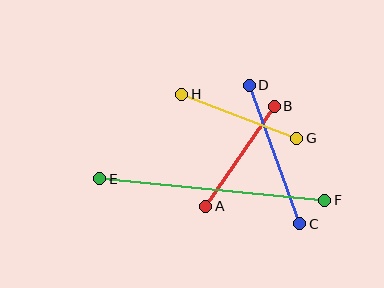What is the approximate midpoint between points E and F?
The midpoint is at approximately (212, 189) pixels.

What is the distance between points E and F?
The distance is approximately 226 pixels.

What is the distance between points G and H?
The distance is approximately 123 pixels.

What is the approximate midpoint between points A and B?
The midpoint is at approximately (240, 156) pixels.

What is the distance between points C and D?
The distance is approximately 148 pixels.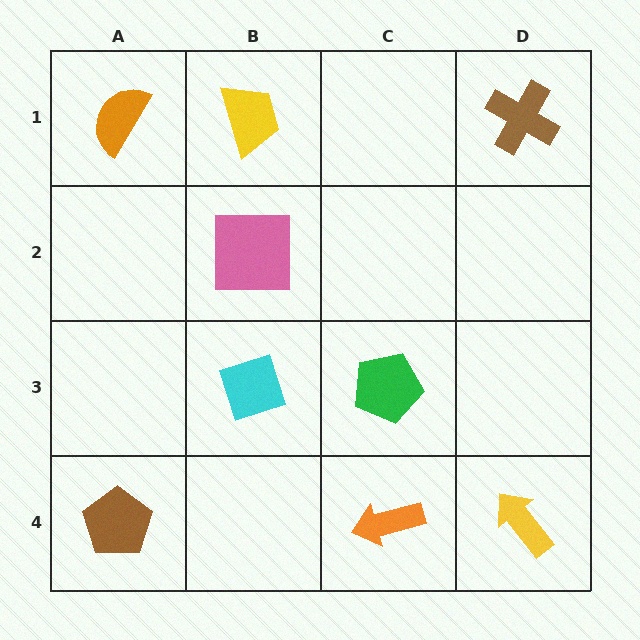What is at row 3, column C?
A green pentagon.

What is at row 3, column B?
A cyan diamond.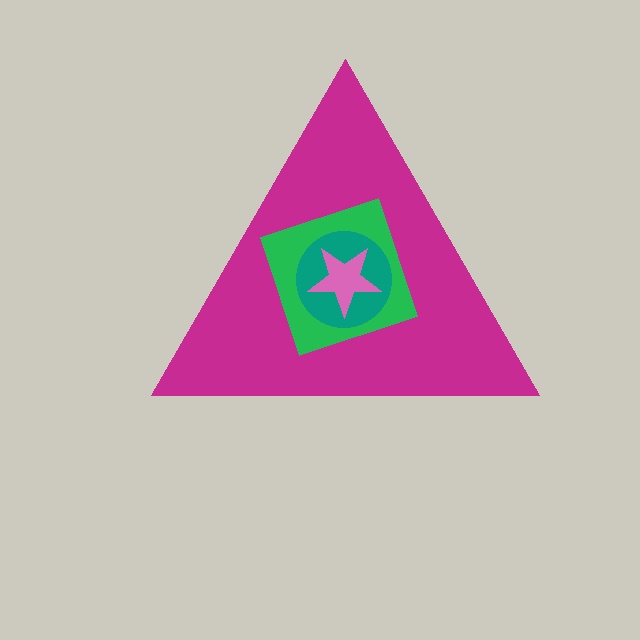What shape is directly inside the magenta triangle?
The green square.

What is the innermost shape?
The pink star.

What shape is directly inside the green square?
The teal circle.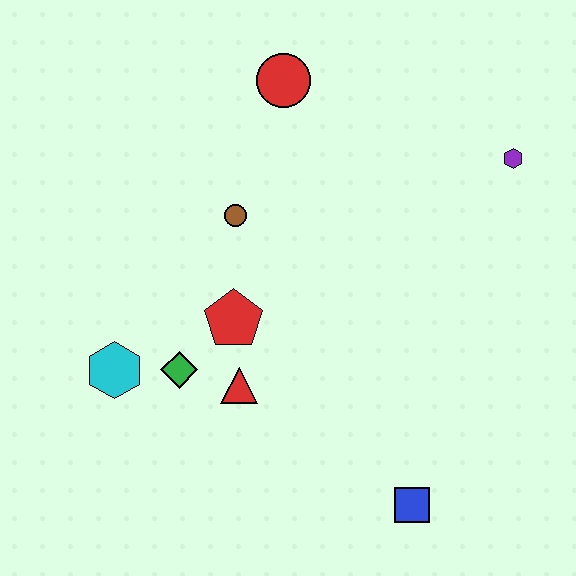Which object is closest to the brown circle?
The red pentagon is closest to the brown circle.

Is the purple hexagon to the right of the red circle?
Yes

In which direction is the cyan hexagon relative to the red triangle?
The cyan hexagon is to the left of the red triangle.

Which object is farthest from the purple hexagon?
The cyan hexagon is farthest from the purple hexagon.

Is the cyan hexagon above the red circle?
No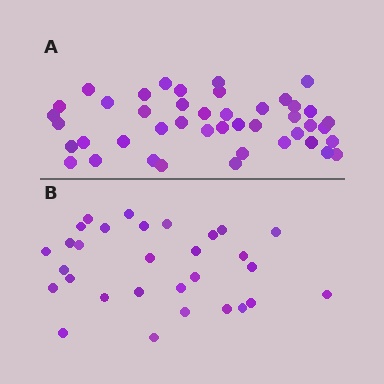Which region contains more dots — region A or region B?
Region A (the top region) has more dots.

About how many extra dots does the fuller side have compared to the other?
Region A has approximately 15 more dots than region B.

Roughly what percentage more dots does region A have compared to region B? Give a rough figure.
About 45% more.